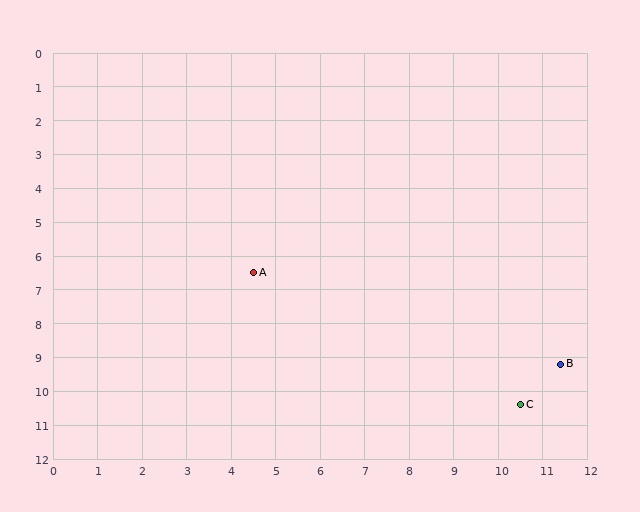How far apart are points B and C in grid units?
Points B and C are about 1.5 grid units apart.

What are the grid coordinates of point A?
Point A is at approximately (4.5, 6.5).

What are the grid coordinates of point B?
Point B is at approximately (11.4, 9.2).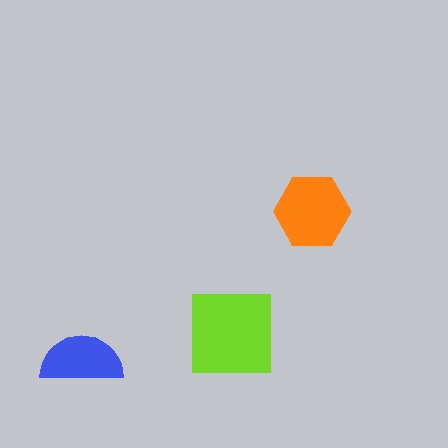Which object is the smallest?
The blue semicircle.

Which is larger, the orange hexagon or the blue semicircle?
The orange hexagon.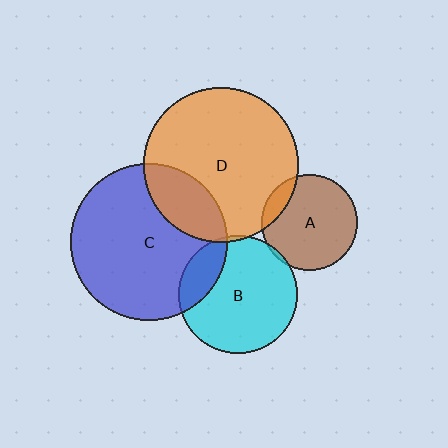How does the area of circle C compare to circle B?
Approximately 1.8 times.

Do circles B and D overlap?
Yes.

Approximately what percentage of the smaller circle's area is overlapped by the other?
Approximately 5%.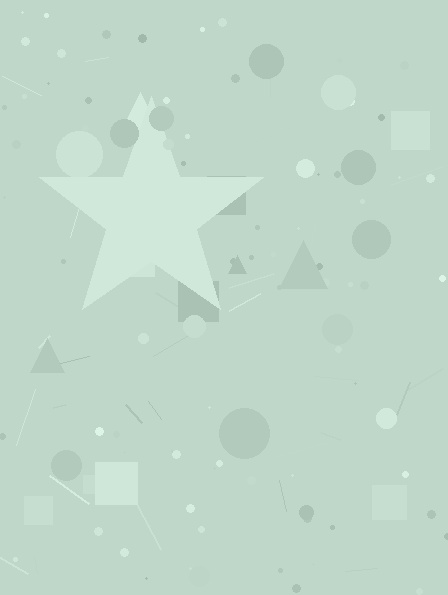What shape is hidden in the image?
A star is hidden in the image.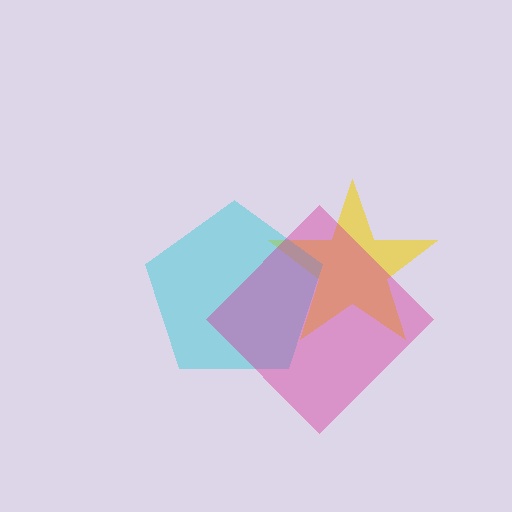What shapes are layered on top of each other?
The layered shapes are: a yellow star, a cyan pentagon, a magenta diamond.